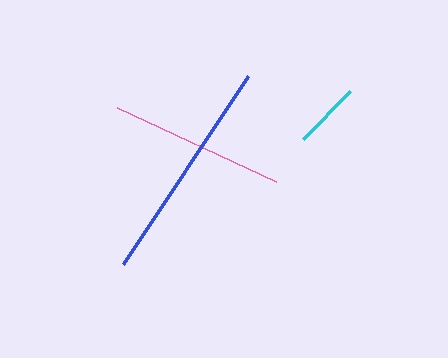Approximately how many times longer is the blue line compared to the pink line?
The blue line is approximately 1.3 times the length of the pink line.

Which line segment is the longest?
The blue line is the longest at approximately 226 pixels.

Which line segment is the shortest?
The cyan line is the shortest at approximately 68 pixels.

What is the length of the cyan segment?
The cyan segment is approximately 68 pixels long.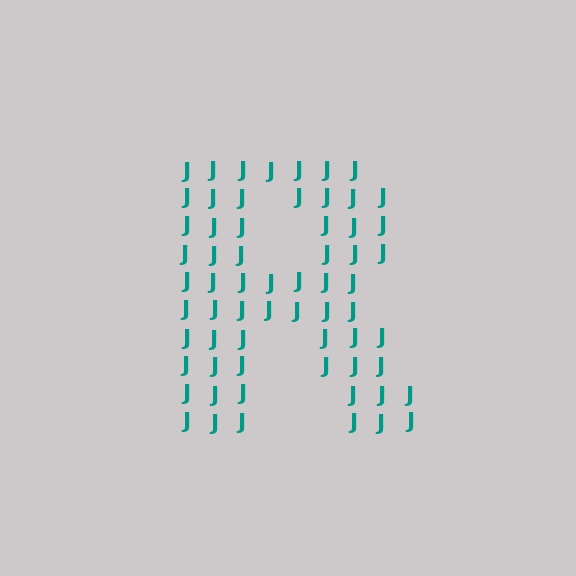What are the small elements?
The small elements are letter J's.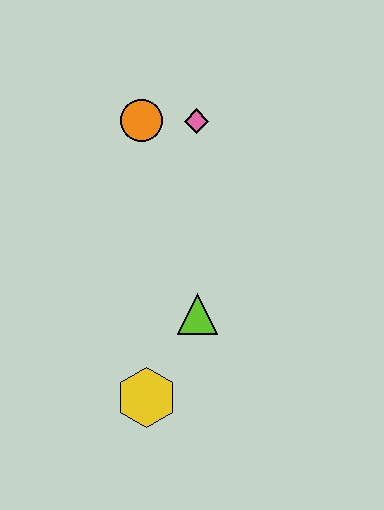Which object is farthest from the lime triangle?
The orange circle is farthest from the lime triangle.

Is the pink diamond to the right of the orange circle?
Yes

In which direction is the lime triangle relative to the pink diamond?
The lime triangle is below the pink diamond.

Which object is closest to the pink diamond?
The orange circle is closest to the pink diamond.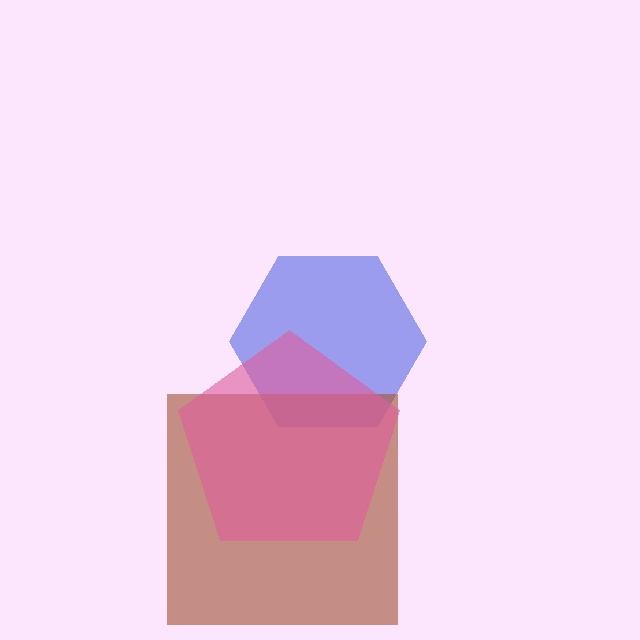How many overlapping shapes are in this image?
There are 3 overlapping shapes in the image.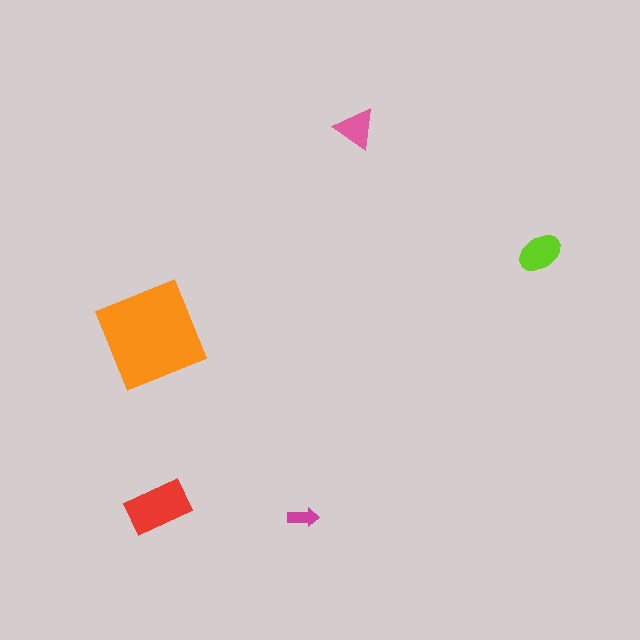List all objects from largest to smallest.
The orange diamond, the red rectangle, the lime ellipse, the pink triangle, the magenta arrow.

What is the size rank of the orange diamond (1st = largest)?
1st.